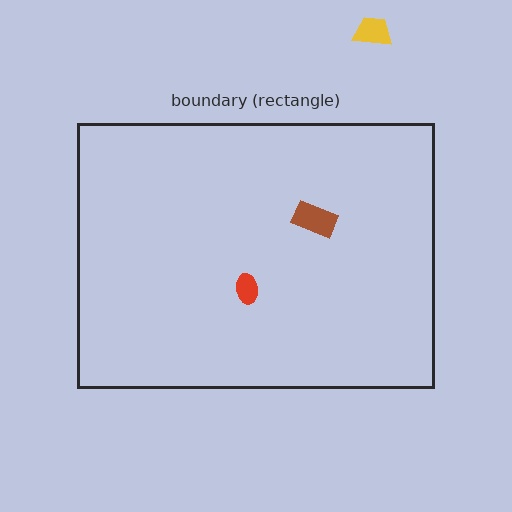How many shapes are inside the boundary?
2 inside, 1 outside.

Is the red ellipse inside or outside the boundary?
Inside.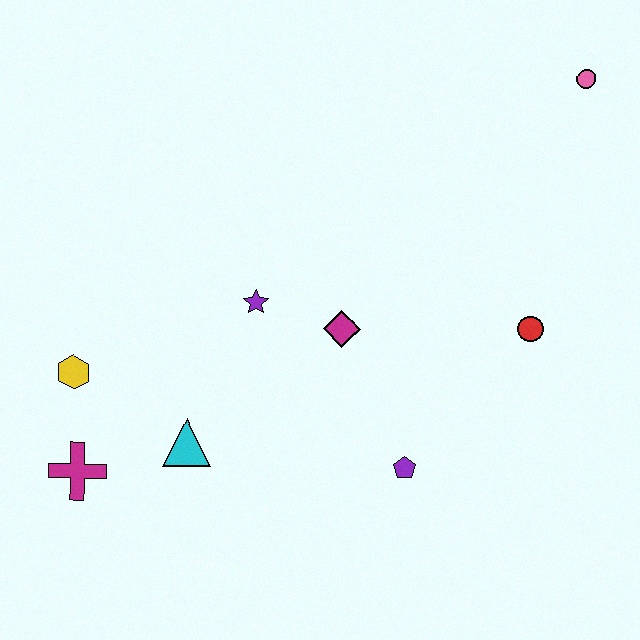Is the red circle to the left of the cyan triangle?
No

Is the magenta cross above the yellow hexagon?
No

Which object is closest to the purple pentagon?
The magenta diamond is closest to the purple pentagon.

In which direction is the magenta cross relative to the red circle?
The magenta cross is to the left of the red circle.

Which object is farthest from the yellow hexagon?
The pink circle is farthest from the yellow hexagon.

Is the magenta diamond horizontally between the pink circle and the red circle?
No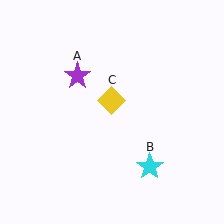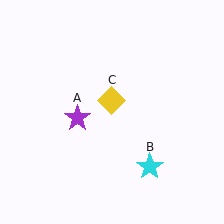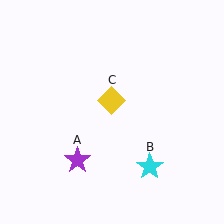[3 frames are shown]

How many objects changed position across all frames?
1 object changed position: purple star (object A).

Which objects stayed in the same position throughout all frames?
Cyan star (object B) and yellow diamond (object C) remained stationary.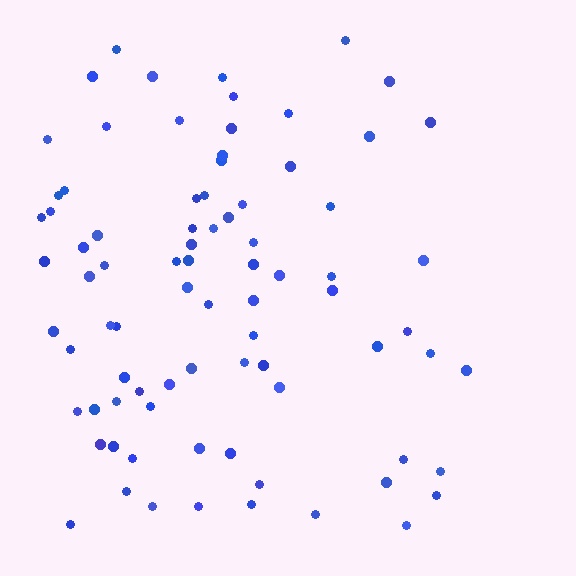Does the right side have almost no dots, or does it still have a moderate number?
Still a moderate number, just noticeably fewer than the left.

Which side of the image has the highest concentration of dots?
The left.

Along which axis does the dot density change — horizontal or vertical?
Horizontal.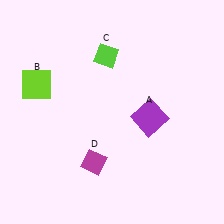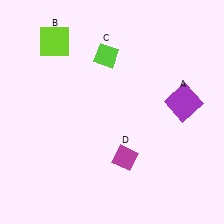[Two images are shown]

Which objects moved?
The objects that moved are: the purple square (A), the lime square (B), the magenta diamond (D).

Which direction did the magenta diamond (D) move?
The magenta diamond (D) moved right.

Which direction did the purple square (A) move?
The purple square (A) moved right.